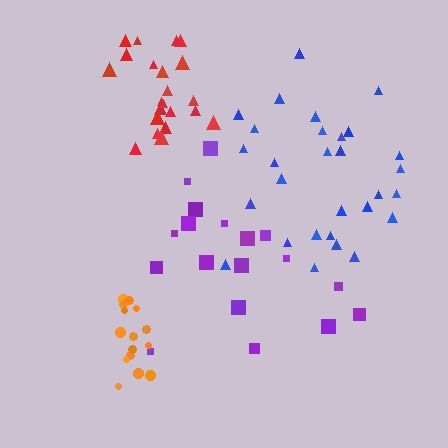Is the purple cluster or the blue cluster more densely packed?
Blue.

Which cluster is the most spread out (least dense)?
Purple.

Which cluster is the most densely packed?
Orange.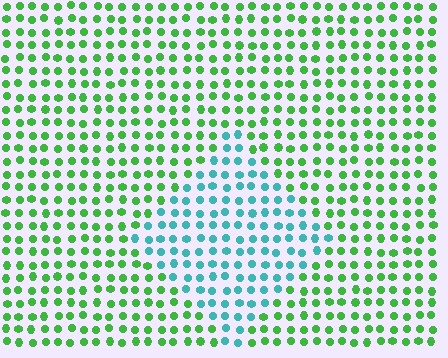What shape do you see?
I see a diamond.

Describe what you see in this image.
The image is filled with small green elements in a uniform arrangement. A diamond-shaped region is visible where the elements are tinted to a slightly different hue, forming a subtle color boundary.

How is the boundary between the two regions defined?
The boundary is defined purely by a slight shift in hue (about 58 degrees). Spacing, size, and orientation are identical on both sides.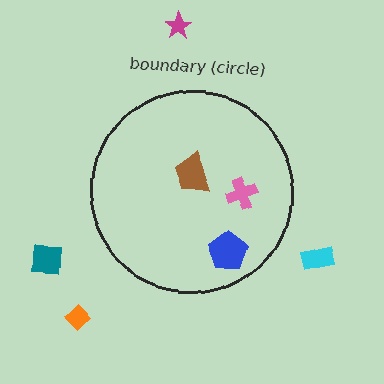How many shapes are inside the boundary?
3 inside, 4 outside.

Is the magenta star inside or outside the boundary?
Outside.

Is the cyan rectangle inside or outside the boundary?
Outside.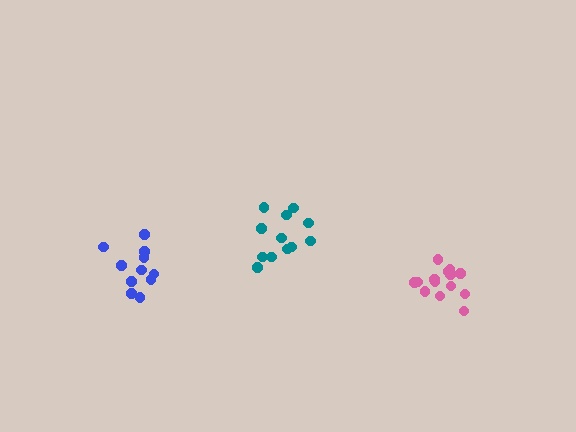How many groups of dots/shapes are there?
There are 3 groups.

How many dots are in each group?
Group 1: 11 dots, Group 2: 12 dots, Group 3: 14 dots (37 total).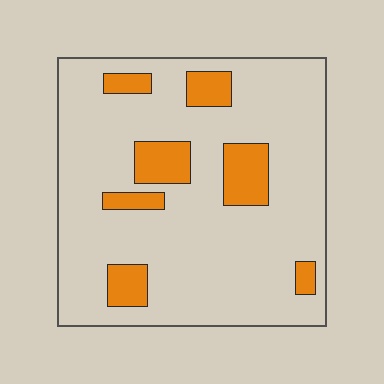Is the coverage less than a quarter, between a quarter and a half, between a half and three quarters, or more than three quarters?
Less than a quarter.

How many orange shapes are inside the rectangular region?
7.